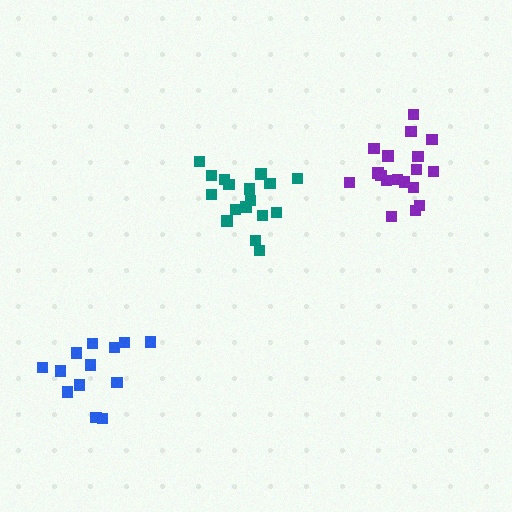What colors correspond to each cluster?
The clusters are colored: teal, blue, purple.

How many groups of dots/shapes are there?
There are 3 groups.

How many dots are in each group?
Group 1: 18 dots, Group 2: 13 dots, Group 3: 18 dots (49 total).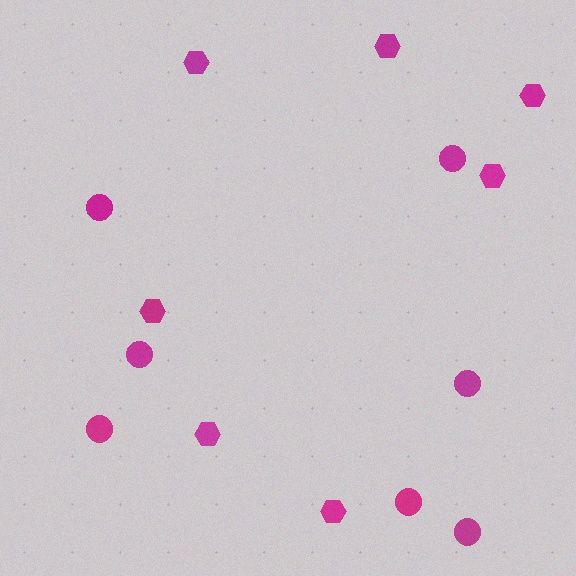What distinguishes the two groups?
There are 2 groups: one group of circles (7) and one group of hexagons (7).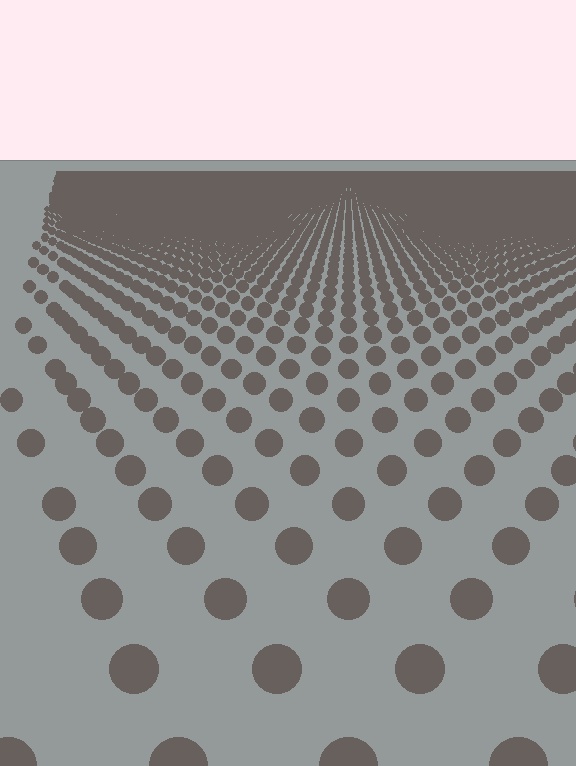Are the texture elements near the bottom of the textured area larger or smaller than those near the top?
Larger. Near the bottom, elements are closer to the viewer and appear at a bigger on-screen size.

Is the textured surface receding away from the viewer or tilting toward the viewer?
The surface is receding away from the viewer. Texture elements get smaller and denser toward the top.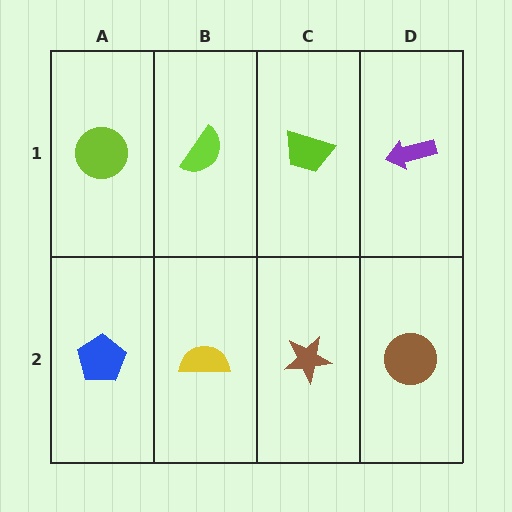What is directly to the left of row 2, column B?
A blue pentagon.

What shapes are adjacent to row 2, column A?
A lime circle (row 1, column A), a yellow semicircle (row 2, column B).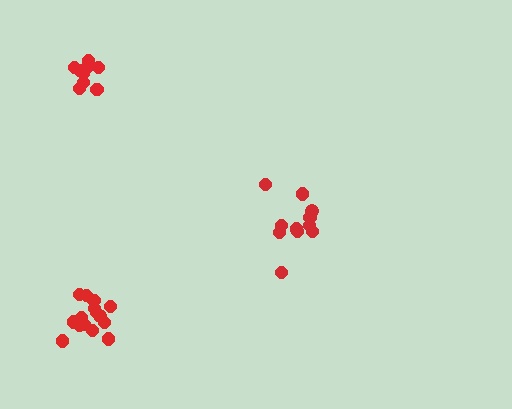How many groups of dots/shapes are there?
There are 3 groups.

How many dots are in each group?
Group 1: 9 dots, Group 2: 11 dots, Group 3: 15 dots (35 total).